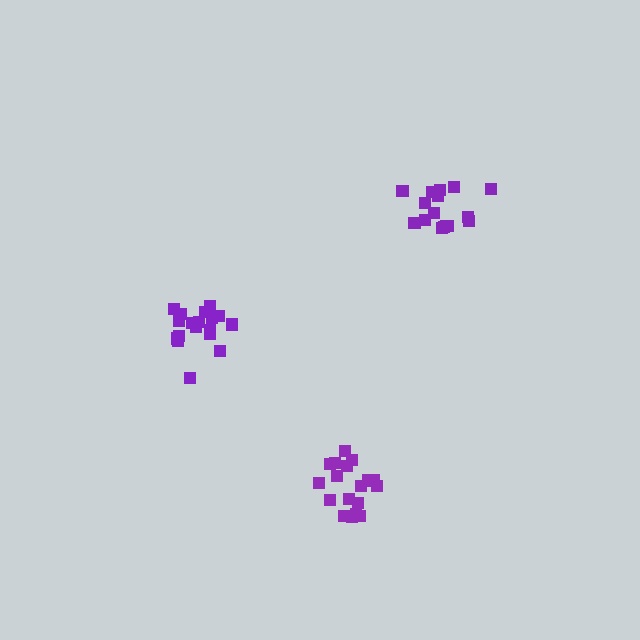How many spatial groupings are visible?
There are 3 spatial groupings.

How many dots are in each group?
Group 1: 18 dots, Group 2: 19 dots, Group 3: 16 dots (53 total).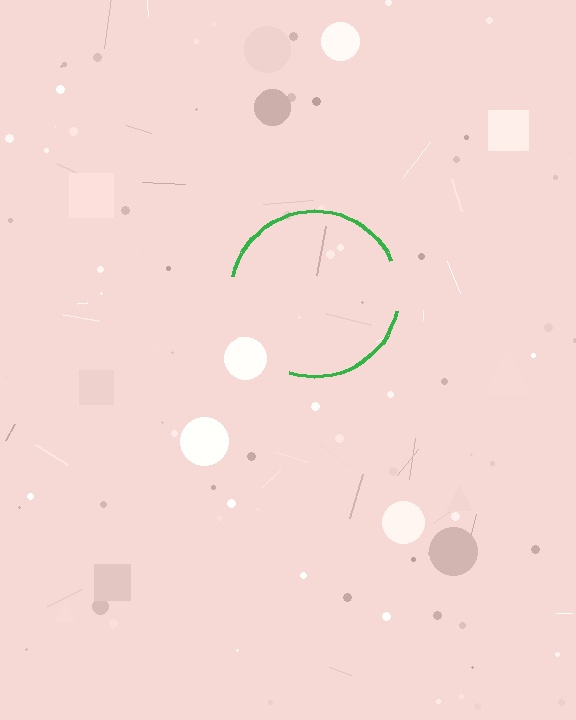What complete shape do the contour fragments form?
The contour fragments form a circle.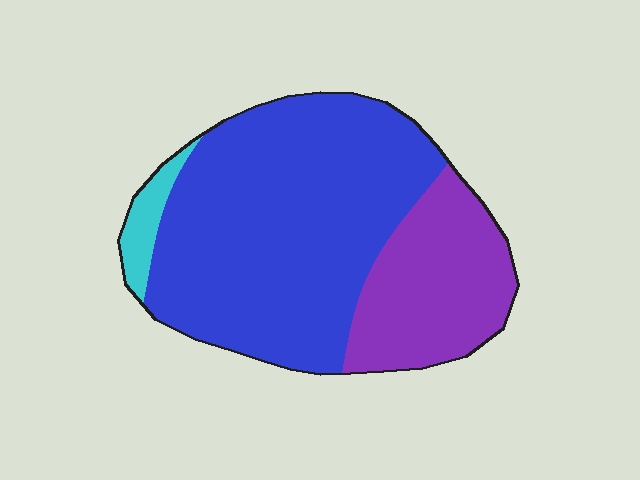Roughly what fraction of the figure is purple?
Purple takes up about one quarter (1/4) of the figure.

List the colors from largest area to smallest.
From largest to smallest: blue, purple, cyan.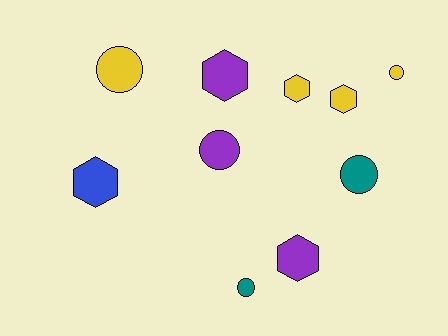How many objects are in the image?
There are 10 objects.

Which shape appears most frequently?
Circle, with 5 objects.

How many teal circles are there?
There are 2 teal circles.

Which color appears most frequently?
Yellow, with 4 objects.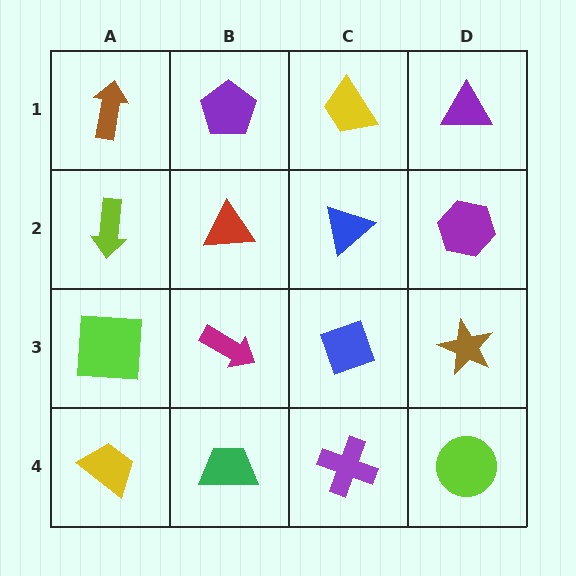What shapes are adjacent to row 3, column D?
A purple hexagon (row 2, column D), a lime circle (row 4, column D), a blue diamond (row 3, column C).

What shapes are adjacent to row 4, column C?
A blue diamond (row 3, column C), a green trapezoid (row 4, column B), a lime circle (row 4, column D).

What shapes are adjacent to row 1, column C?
A blue triangle (row 2, column C), a purple pentagon (row 1, column B), a purple triangle (row 1, column D).